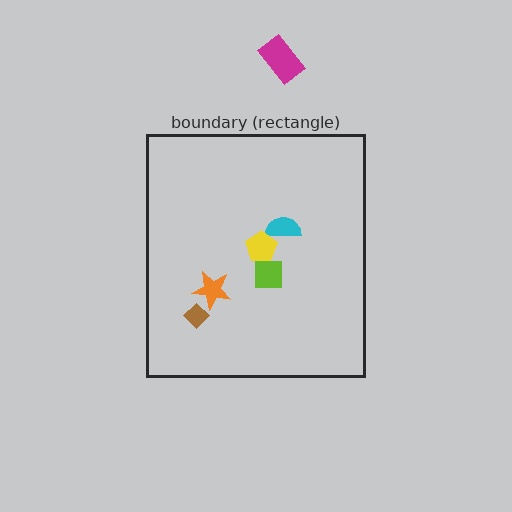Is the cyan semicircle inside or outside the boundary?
Inside.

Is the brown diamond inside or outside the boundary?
Inside.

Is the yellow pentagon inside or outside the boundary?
Inside.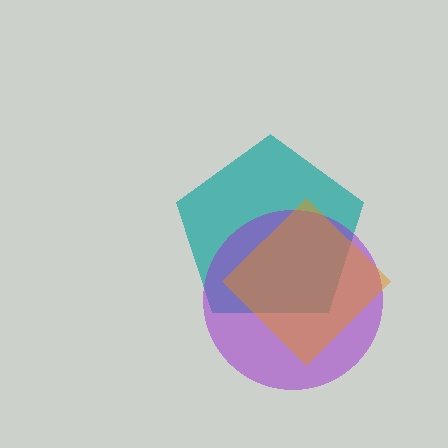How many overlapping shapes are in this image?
There are 3 overlapping shapes in the image.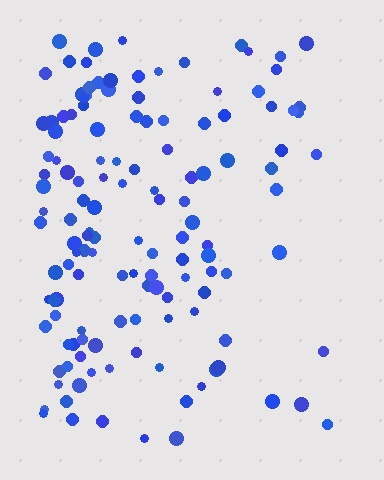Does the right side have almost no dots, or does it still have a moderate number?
Still a moderate number, just noticeably fewer than the left.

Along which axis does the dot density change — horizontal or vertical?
Horizontal.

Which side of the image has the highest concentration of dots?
The left.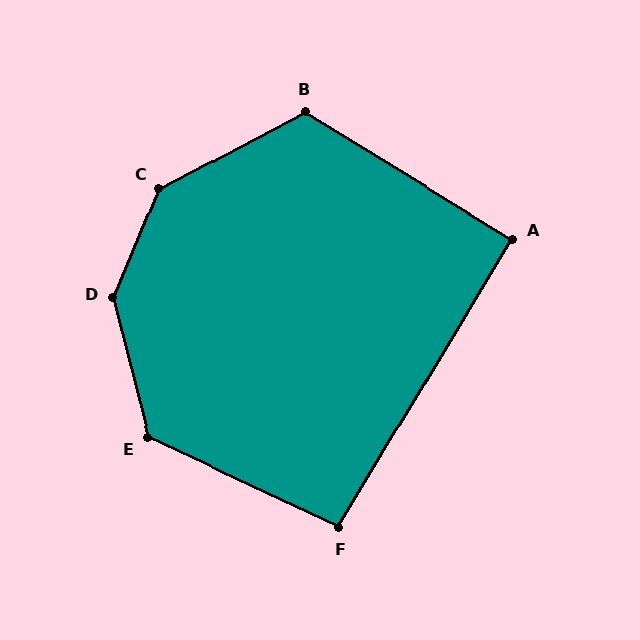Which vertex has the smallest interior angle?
A, at approximately 91 degrees.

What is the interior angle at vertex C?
Approximately 140 degrees (obtuse).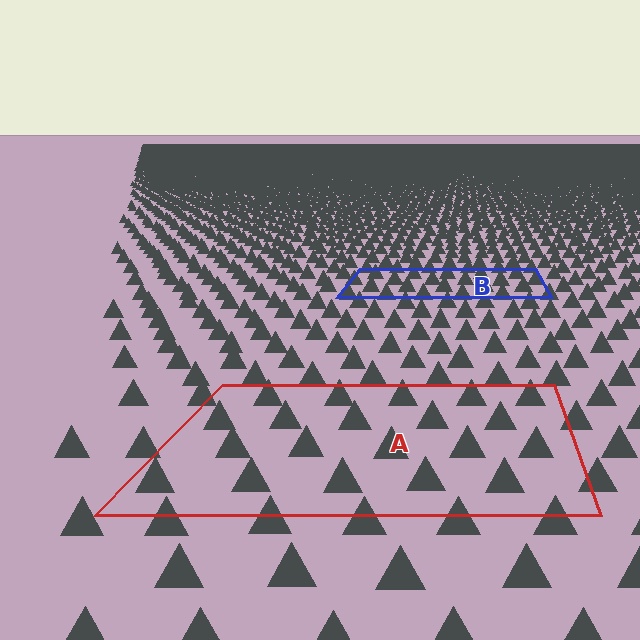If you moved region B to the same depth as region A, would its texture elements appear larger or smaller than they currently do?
They would appear larger. At a closer depth, the same texture elements are projected at a bigger on-screen size.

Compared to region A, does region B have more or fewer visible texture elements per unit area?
Region B has more texture elements per unit area — they are packed more densely because it is farther away.